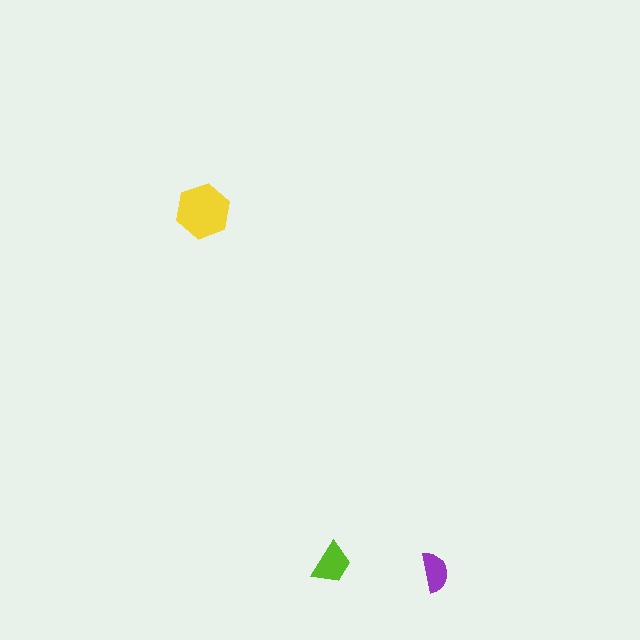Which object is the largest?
The yellow hexagon.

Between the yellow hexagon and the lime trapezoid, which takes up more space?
The yellow hexagon.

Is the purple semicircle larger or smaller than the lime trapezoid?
Smaller.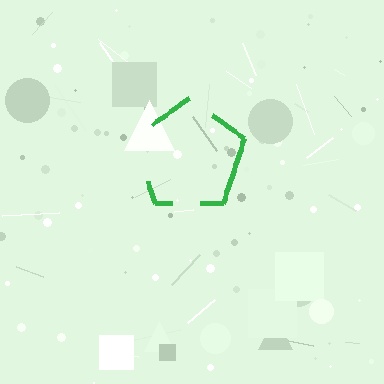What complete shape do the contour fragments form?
The contour fragments form a pentagon.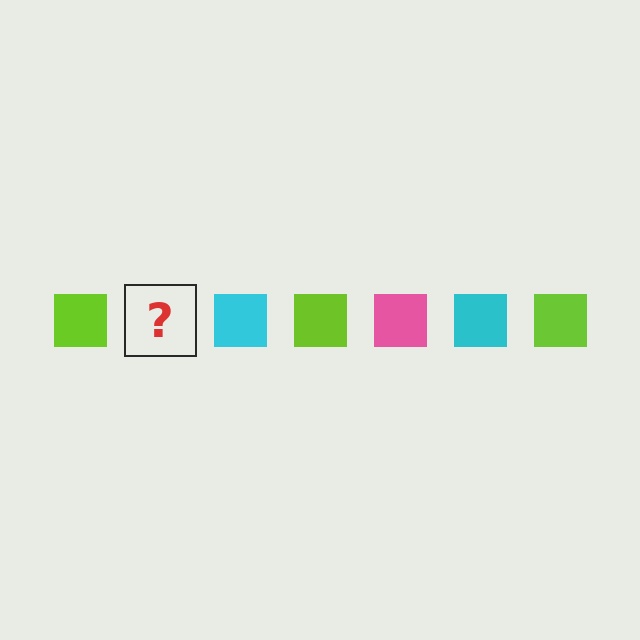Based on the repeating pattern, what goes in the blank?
The blank should be a pink square.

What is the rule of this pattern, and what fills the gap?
The rule is that the pattern cycles through lime, pink, cyan squares. The gap should be filled with a pink square.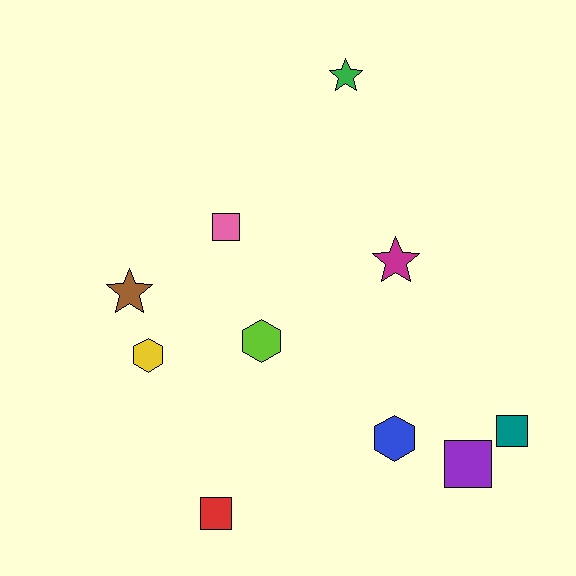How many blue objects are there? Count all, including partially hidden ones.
There is 1 blue object.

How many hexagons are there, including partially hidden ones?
There are 3 hexagons.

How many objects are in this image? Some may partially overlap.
There are 10 objects.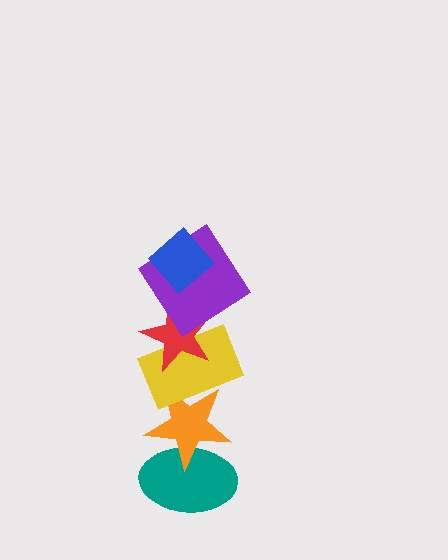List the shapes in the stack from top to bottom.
From top to bottom: the blue diamond, the purple diamond, the red star, the yellow rectangle, the orange star, the teal ellipse.